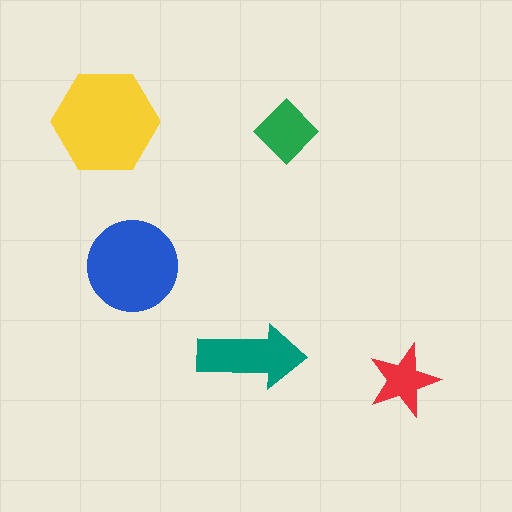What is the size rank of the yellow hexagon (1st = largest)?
1st.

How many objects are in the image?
There are 5 objects in the image.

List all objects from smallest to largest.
The red star, the green diamond, the teal arrow, the blue circle, the yellow hexagon.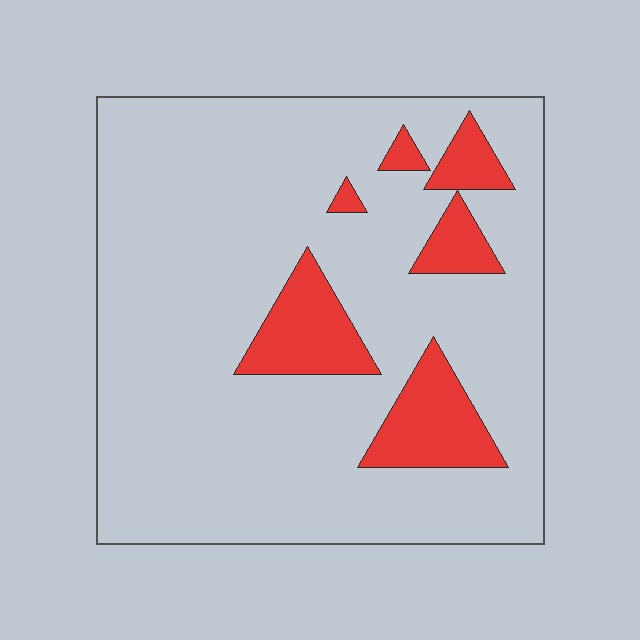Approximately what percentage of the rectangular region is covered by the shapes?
Approximately 15%.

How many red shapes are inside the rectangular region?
6.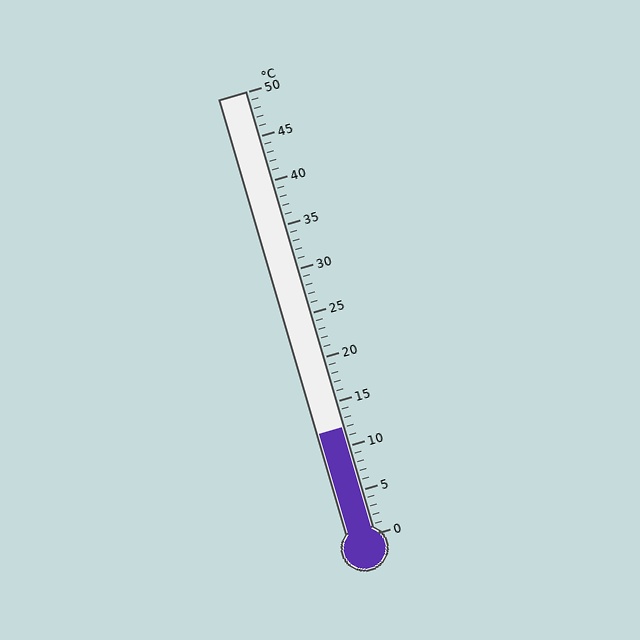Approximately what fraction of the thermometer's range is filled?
The thermometer is filled to approximately 25% of its range.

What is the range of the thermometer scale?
The thermometer scale ranges from 0°C to 50°C.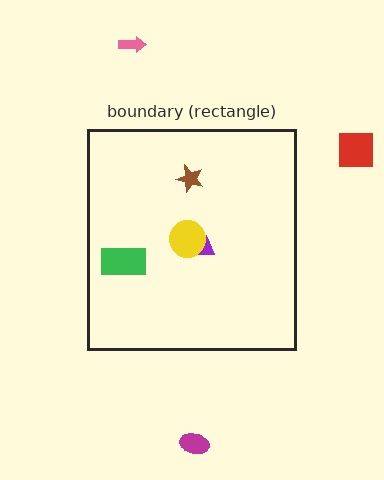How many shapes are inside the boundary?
4 inside, 3 outside.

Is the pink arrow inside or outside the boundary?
Outside.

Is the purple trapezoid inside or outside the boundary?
Inside.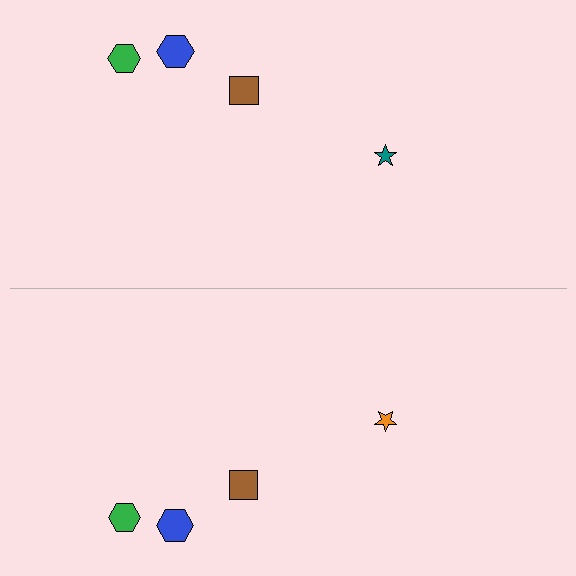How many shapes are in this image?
There are 8 shapes in this image.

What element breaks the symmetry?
The orange star on the bottom side breaks the symmetry — its mirror counterpart is teal.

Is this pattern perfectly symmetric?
No, the pattern is not perfectly symmetric. The orange star on the bottom side breaks the symmetry — its mirror counterpart is teal.